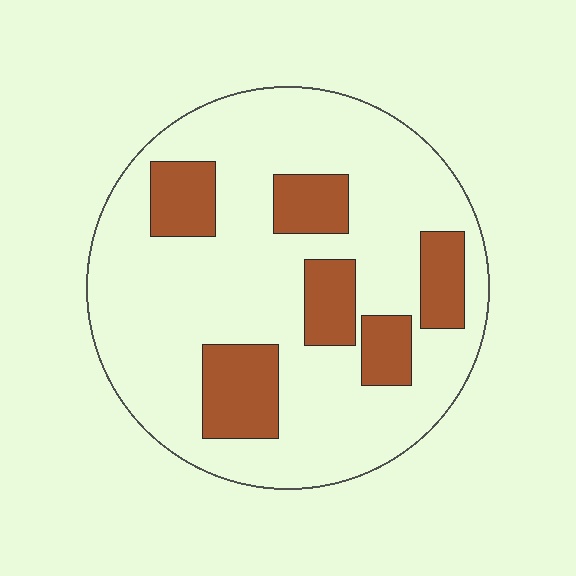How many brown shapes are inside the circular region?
6.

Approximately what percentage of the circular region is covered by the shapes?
Approximately 25%.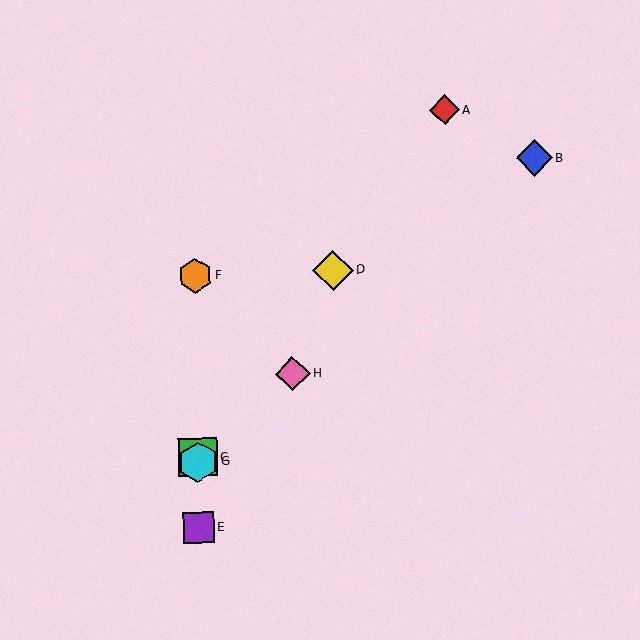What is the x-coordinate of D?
Object D is at x≈333.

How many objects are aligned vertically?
4 objects (C, E, F, G) are aligned vertically.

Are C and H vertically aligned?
No, C is at x≈198 and H is at x≈293.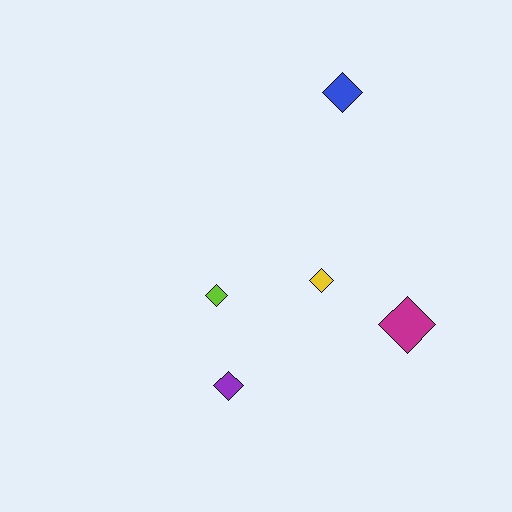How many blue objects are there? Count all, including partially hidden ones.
There is 1 blue object.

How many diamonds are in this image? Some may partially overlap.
There are 5 diamonds.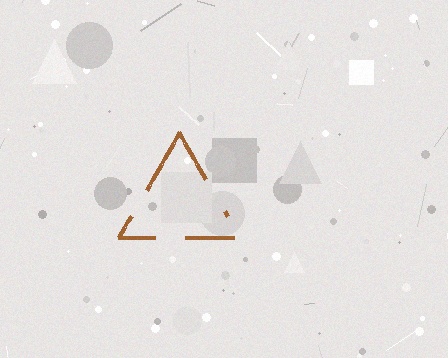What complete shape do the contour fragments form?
The contour fragments form a triangle.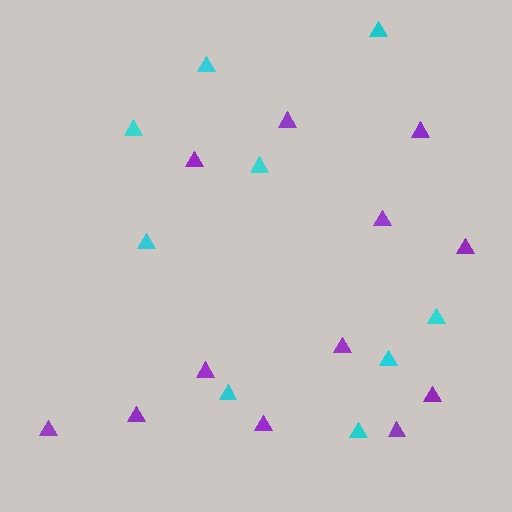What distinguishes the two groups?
There are 2 groups: one group of purple triangles (12) and one group of cyan triangles (9).